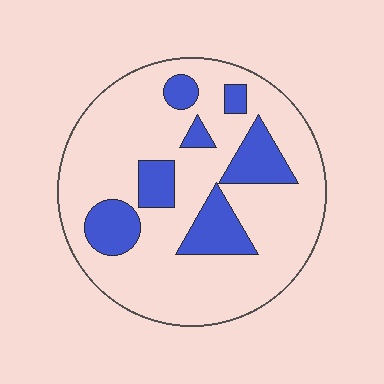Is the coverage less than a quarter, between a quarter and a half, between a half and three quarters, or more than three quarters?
Less than a quarter.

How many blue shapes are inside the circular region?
7.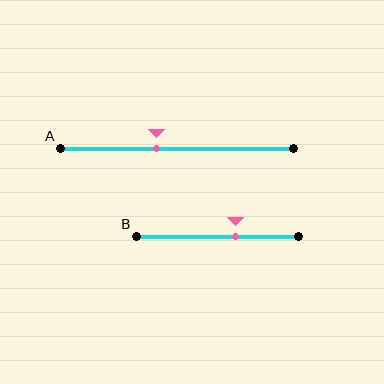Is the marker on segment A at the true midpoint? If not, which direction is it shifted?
No, the marker on segment A is shifted to the left by about 9% of the segment length.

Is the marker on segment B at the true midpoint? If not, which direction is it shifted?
No, the marker on segment B is shifted to the right by about 11% of the segment length.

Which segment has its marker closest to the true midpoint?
Segment A has its marker closest to the true midpoint.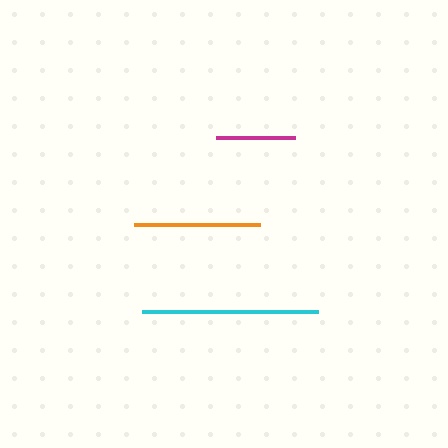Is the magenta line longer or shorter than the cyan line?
The cyan line is longer than the magenta line.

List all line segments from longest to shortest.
From longest to shortest: cyan, orange, magenta.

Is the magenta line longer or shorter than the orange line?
The orange line is longer than the magenta line.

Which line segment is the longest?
The cyan line is the longest at approximately 176 pixels.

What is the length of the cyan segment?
The cyan segment is approximately 176 pixels long.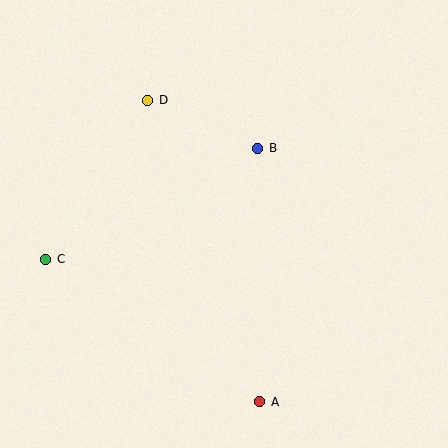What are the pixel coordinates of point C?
Point C is at (46, 259).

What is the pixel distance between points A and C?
The distance between A and C is 258 pixels.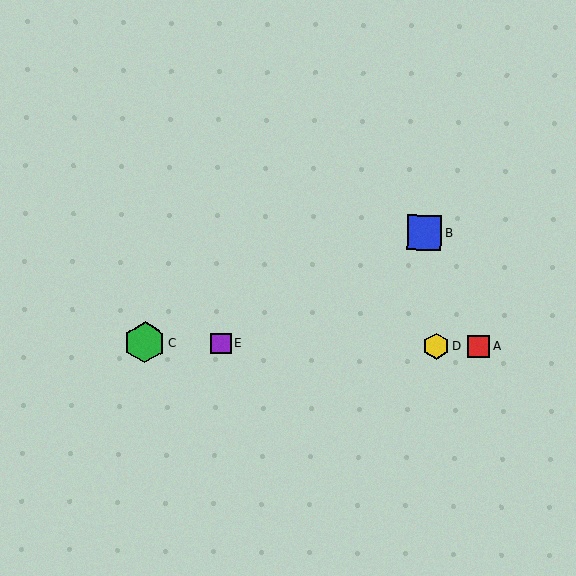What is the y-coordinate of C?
Object C is at y≈343.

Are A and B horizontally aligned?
No, A is at y≈347 and B is at y≈233.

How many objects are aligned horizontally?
4 objects (A, C, D, E) are aligned horizontally.